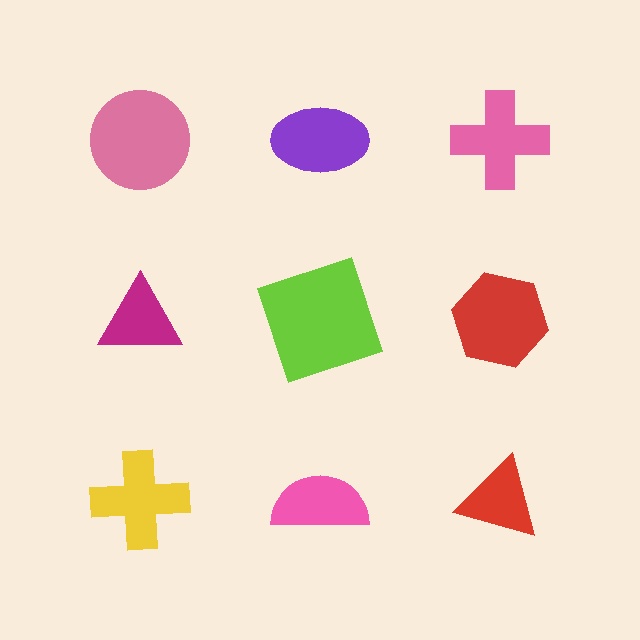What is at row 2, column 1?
A magenta triangle.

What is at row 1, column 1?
A pink circle.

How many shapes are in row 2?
3 shapes.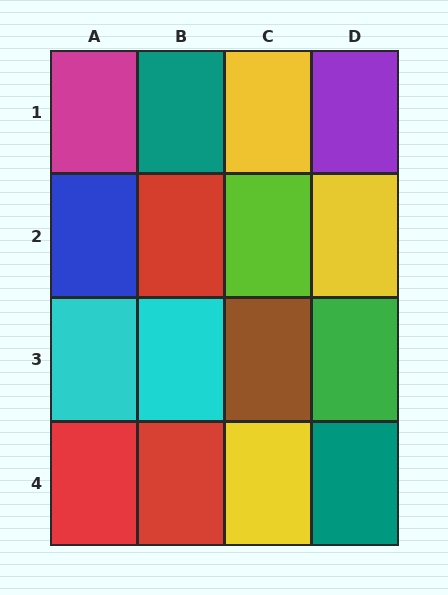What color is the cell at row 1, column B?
Teal.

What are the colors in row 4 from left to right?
Red, red, yellow, teal.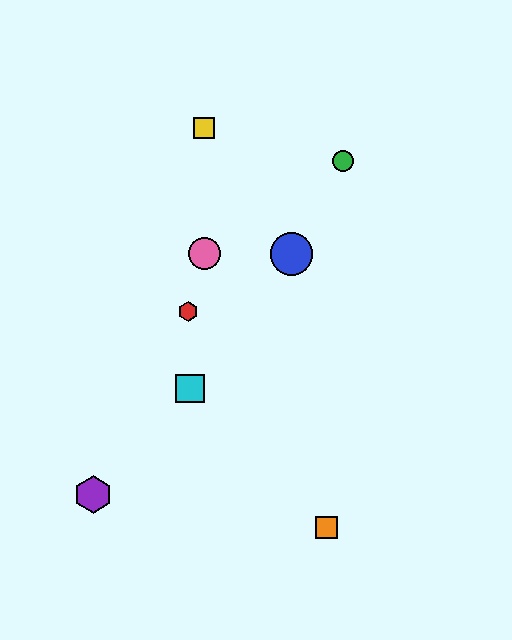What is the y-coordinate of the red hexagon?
The red hexagon is at y≈312.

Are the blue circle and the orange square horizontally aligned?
No, the blue circle is at y≈254 and the orange square is at y≈527.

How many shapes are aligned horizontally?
2 shapes (the blue circle, the pink circle) are aligned horizontally.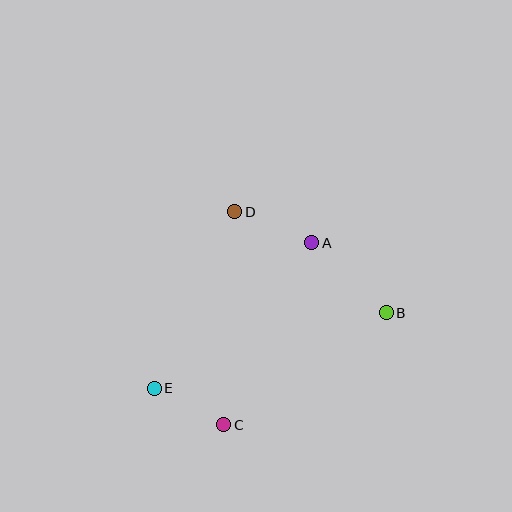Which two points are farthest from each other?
Points B and E are farthest from each other.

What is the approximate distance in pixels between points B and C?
The distance between B and C is approximately 197 pixels.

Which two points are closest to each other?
Points C and E are closest to each other.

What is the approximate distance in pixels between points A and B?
The distance between A and B is approximately 102 pixels.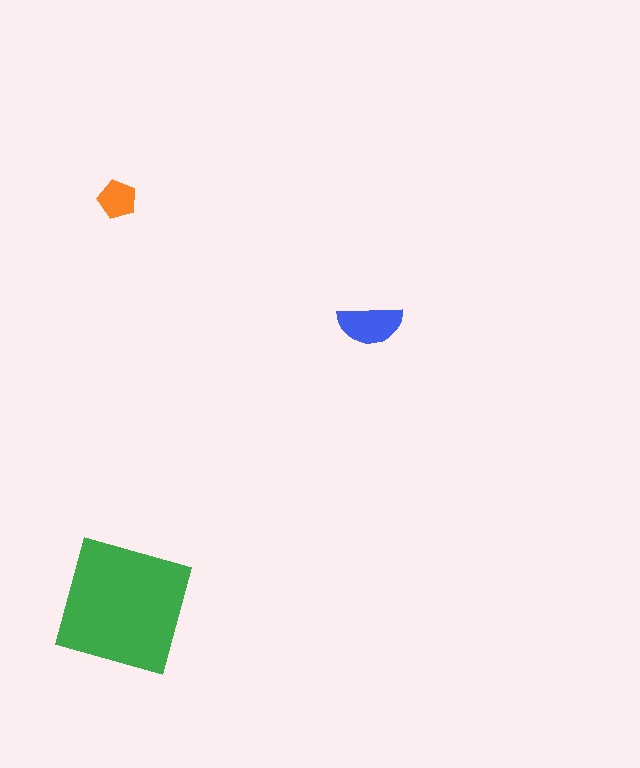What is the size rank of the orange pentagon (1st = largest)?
3rd.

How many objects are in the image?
There are 3 objects in the image.